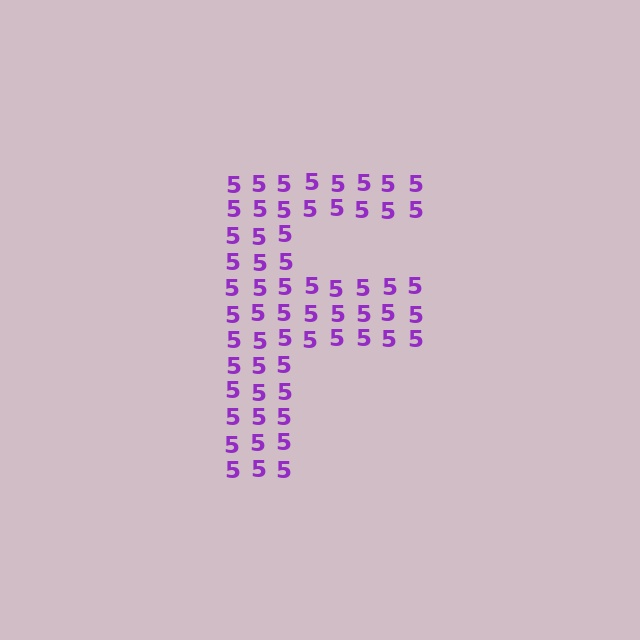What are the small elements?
The small elements are digit 5's.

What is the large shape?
The large shape is the letter F.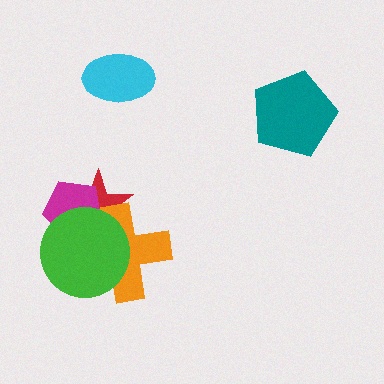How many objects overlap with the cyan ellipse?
0 objects overlap with the cyan ellipse.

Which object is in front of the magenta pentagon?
The green circle is in front of the magenta pentagon.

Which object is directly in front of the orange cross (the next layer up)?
The magenta pentagon is directly in front of the orange cross.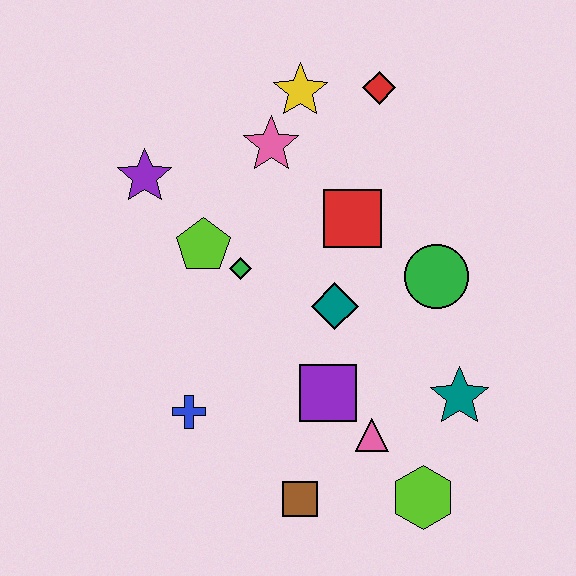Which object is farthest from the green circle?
The purple star is farthest from the green circle.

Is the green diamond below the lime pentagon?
Yes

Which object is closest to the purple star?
The lime pentagon is closest to the purple star.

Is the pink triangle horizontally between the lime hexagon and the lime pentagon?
Yes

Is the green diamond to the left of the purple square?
Yes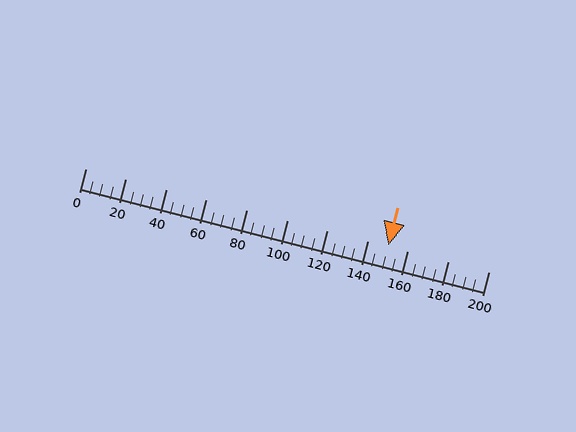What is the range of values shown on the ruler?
The ruler shows values from 0 to 200.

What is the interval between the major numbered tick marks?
The major tick marks are spaced 20 units apart.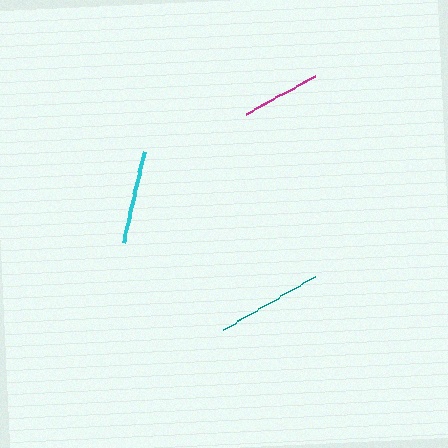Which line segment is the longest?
The teal line is the longest at approximately 106 pixels.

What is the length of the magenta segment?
The magenta segment is approximately 79 pixels long.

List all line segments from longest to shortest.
From longest to shortest: teal, cyan, magenta.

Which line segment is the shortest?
The magenta line is the shortest at approximately 79 pixels.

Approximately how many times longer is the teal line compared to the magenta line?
The teal line is approximately 1.3 times the length of the magenta line.